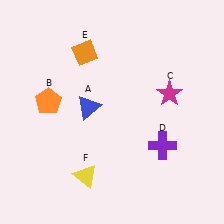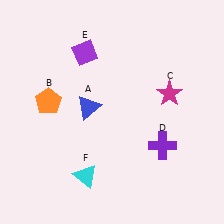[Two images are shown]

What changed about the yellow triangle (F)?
In Image 1, F is yellow. In Image 2, it changed to cyan.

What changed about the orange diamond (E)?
In Image 1, E is orange. In Image 2, it changed to purple.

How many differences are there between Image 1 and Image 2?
There are 2 differences between the two images.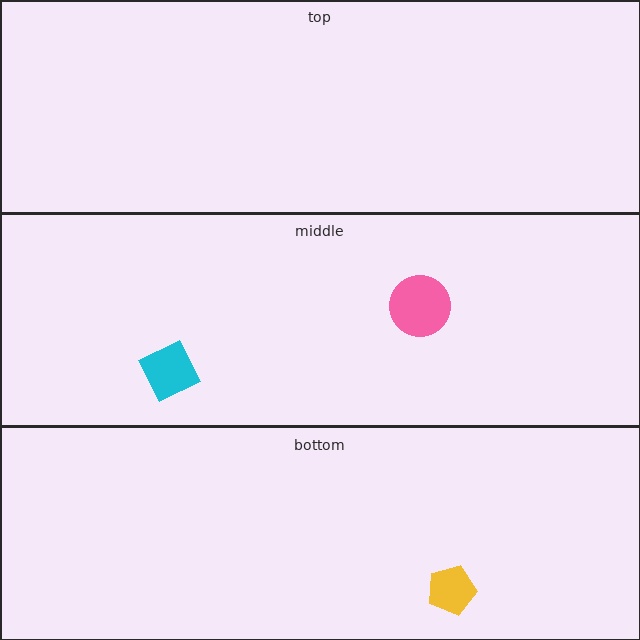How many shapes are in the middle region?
2.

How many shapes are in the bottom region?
1.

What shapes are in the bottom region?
The yellow pentagon.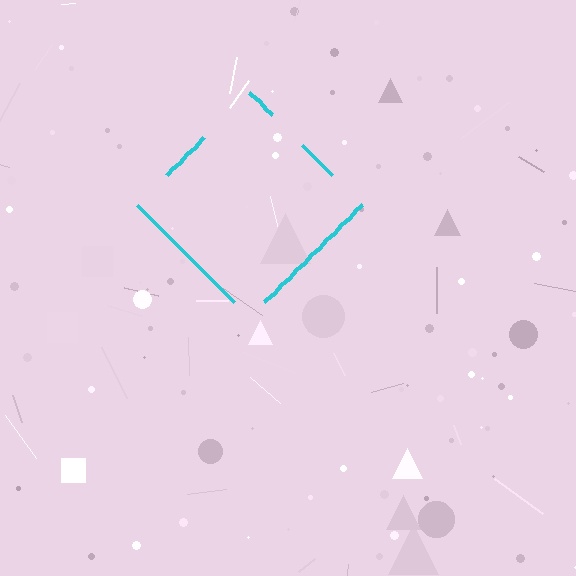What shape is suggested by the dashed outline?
The dashed outline suggests a diamond.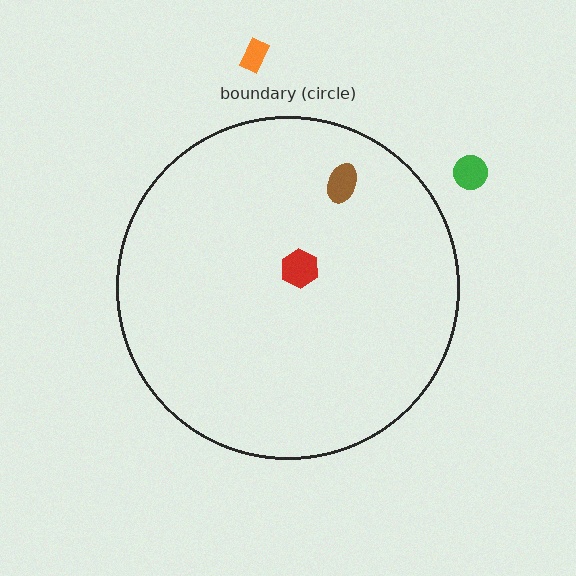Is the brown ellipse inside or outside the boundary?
Inside.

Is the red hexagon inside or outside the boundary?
Inside.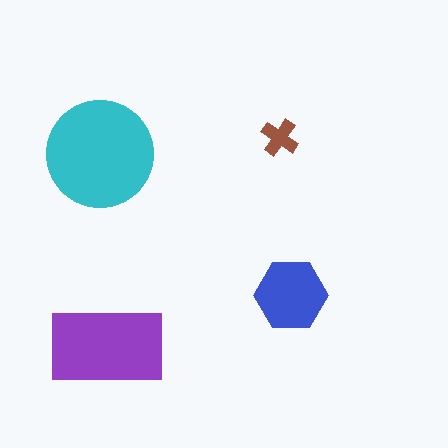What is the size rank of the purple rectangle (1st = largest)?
2nd.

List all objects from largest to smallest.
The cyan circle, the purple rectangle, the blue hexagon, the brown cross.